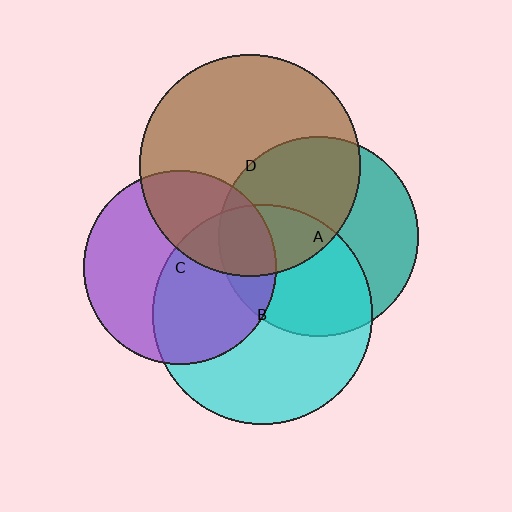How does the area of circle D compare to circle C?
Approximately 1.3 times.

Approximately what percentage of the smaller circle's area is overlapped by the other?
Approximately 45%.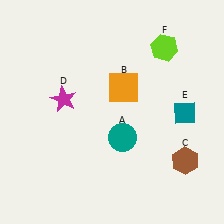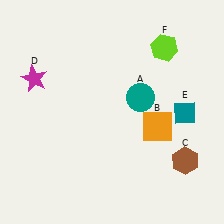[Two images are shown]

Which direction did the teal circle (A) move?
The teal circle (A) moved up.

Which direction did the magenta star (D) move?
The magenta star (D) moved left.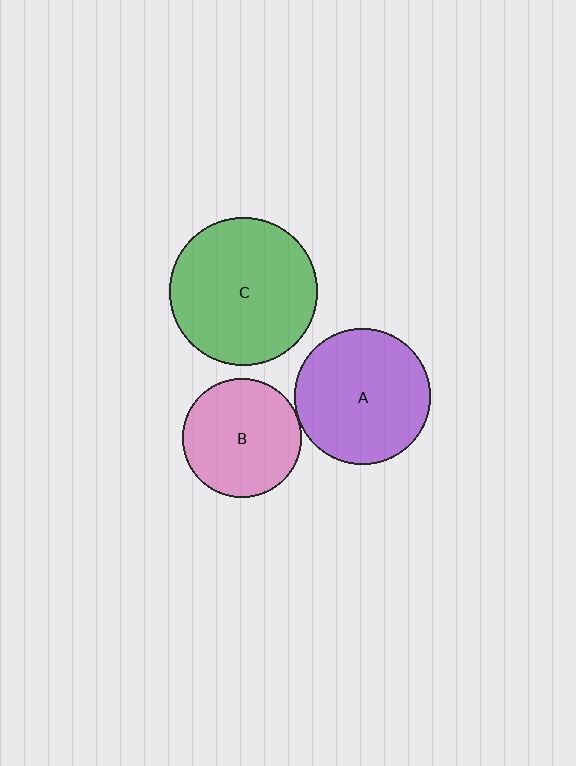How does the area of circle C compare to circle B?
Approximately 1.5 times.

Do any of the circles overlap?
No, none of the circles overlap.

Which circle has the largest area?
Circle C (green).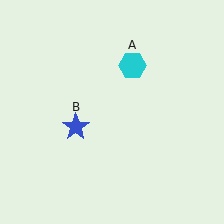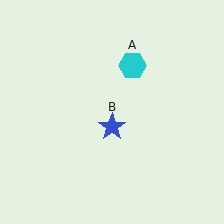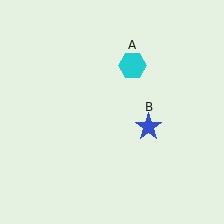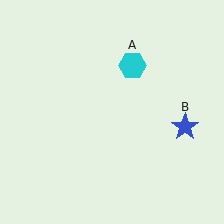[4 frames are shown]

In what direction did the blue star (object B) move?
The blue star (object B) moved right.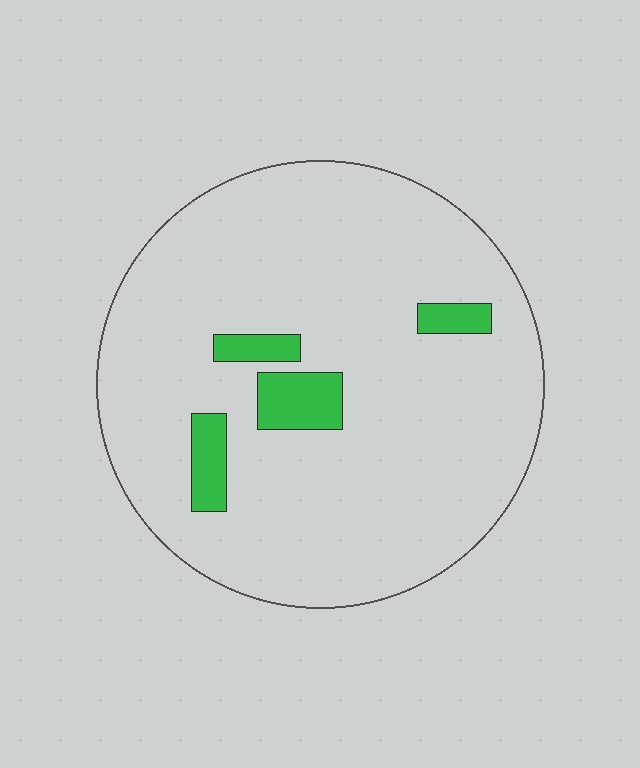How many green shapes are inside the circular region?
4.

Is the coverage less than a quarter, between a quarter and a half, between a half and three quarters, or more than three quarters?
Less than a quarter.